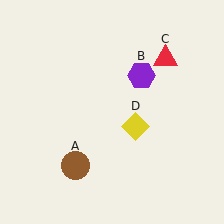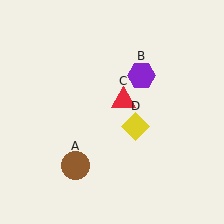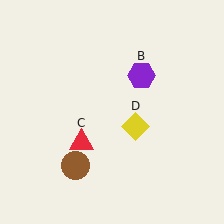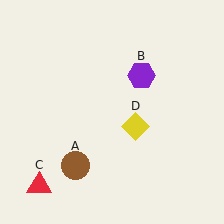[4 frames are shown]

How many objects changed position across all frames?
1 object changed position: red triangle (object C).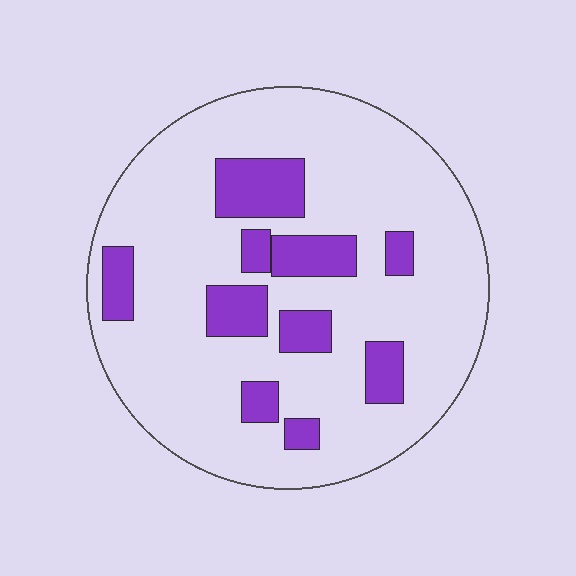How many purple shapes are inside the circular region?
10.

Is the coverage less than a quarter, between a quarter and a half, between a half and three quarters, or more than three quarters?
Less than a quarter.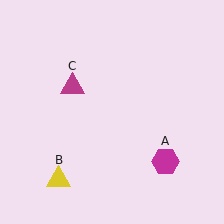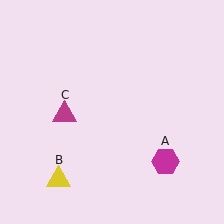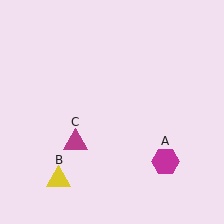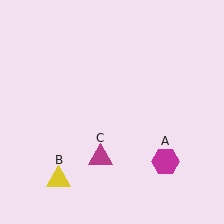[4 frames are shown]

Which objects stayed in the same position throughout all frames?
Magenta hexagon (object A) and yellow triangle (object B) remained stationary.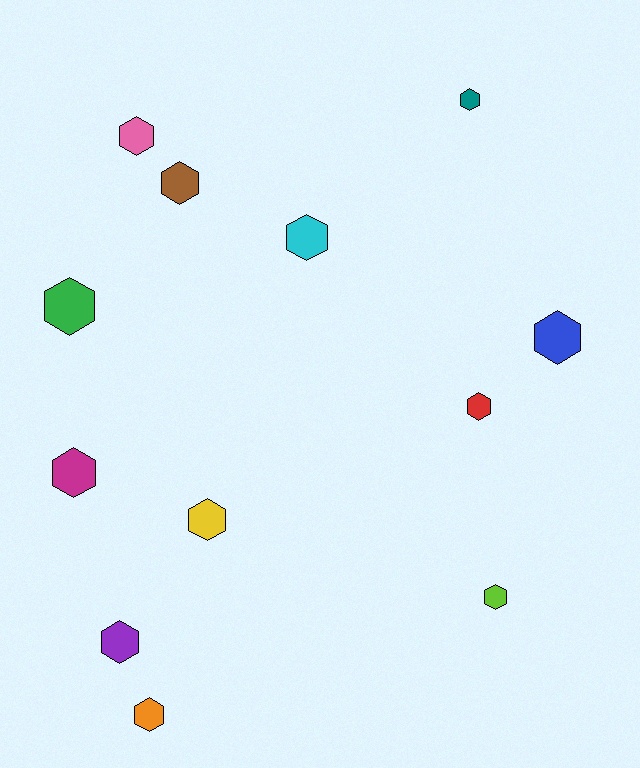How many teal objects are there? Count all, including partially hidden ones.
There is 1 teal object.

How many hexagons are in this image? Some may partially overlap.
There are 12 hexagons.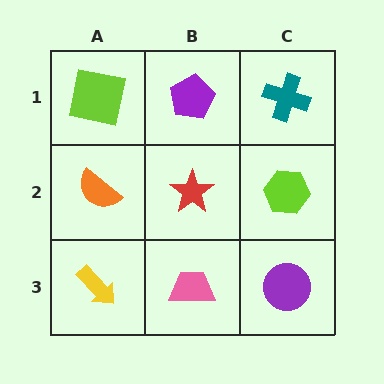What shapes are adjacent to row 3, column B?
A red star (row 2, column B), a yellow arrow (row 3, column A), a purple circle (row 3, column C).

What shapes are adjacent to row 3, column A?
An orange semicircle (row 2, column A), a pink trapezoid (row 3, column B).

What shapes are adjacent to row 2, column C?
A teal cross (row 1, column C), a purple circle (row 3, column C), a red star (row 2, column B).